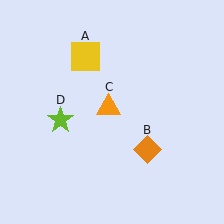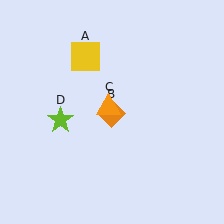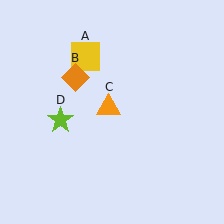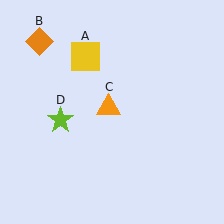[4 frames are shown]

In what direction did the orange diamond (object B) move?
The orange diamond (object B) moved up and to the left.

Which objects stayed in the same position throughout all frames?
Yellow square (object A) and orange triangle (object C) and lime star (object D) remained stationary.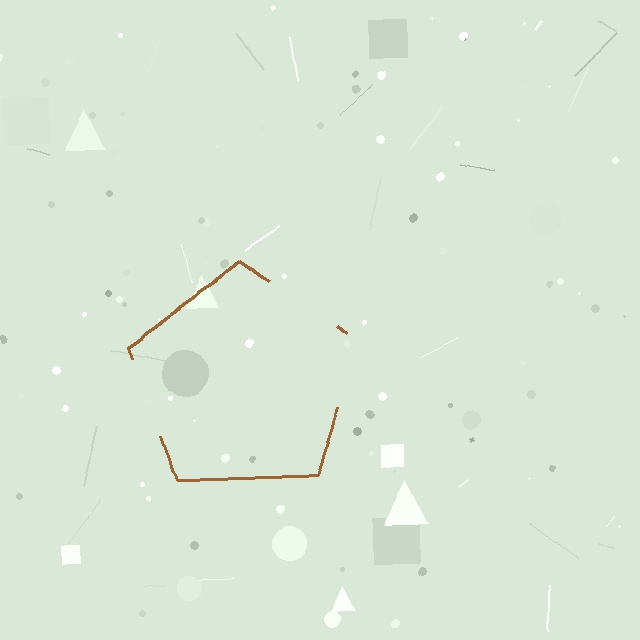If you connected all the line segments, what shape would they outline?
They would outline a pentagon.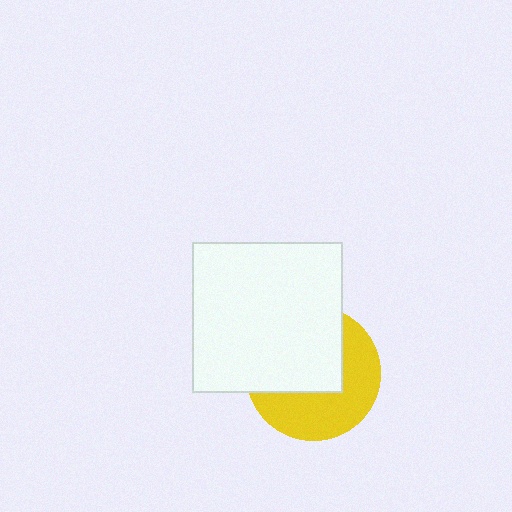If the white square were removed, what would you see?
You would see the complete yellow circle.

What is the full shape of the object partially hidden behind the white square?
The partially hidden object is a yellow circle.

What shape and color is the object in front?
The object in front is a white square.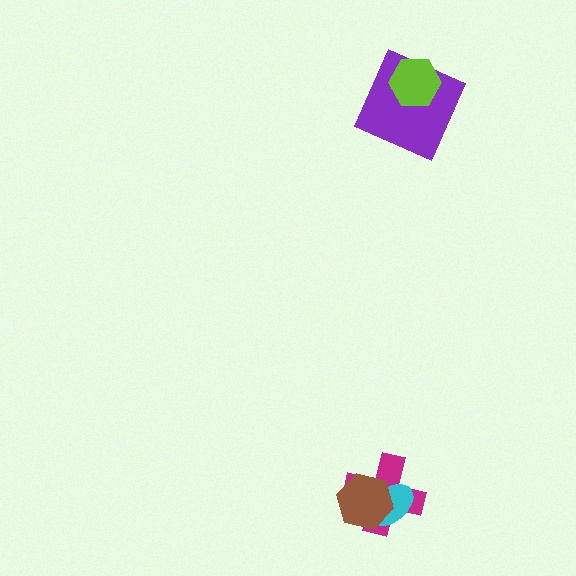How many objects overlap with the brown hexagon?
2 objects overlap with the brown hexagon.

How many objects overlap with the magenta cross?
2 objects overlap with the magenta cross.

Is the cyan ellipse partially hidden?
Yes, it is partially covered by another shape.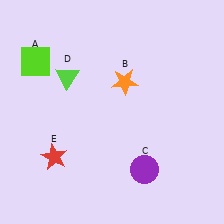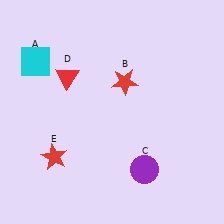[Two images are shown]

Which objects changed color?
A changed from lime to cyan. B changed from orange to red. D changed from lime to red.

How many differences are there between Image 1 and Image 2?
There are 3 differences between the two images.